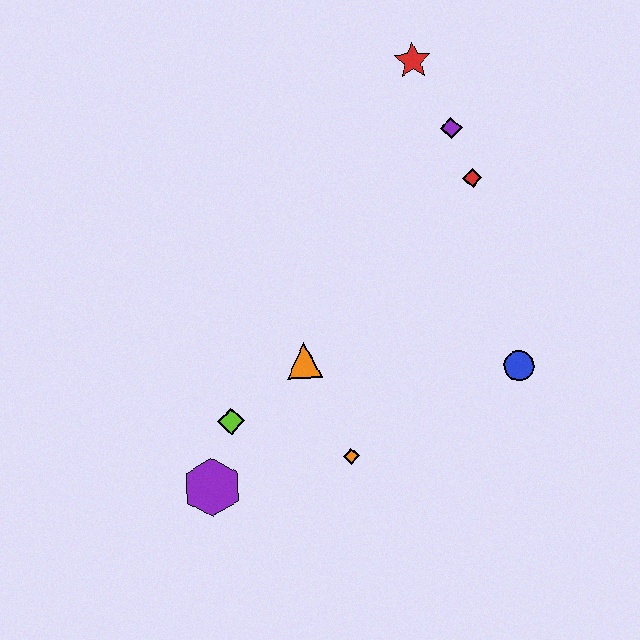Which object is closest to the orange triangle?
The lime diamond is closest to the orange triangle.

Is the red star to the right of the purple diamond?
No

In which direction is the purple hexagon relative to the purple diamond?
The purple hexagon is below the purple diamond.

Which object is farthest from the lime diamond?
The red star is farthest from the lime diamond.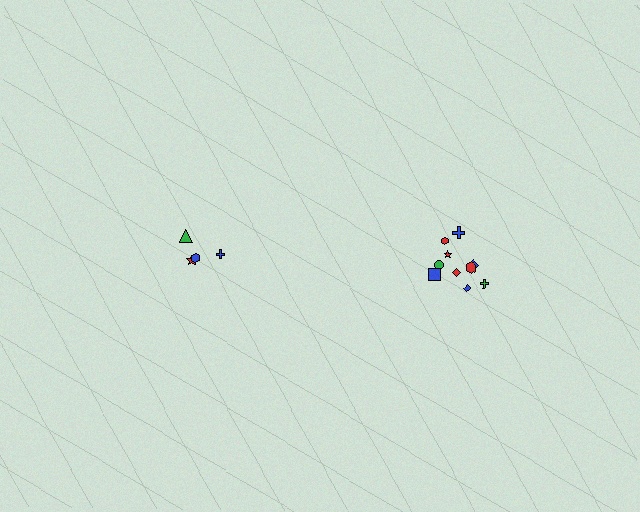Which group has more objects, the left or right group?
The right group.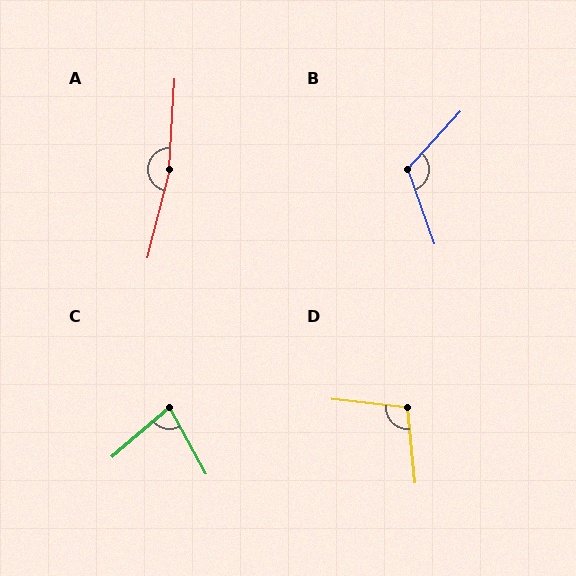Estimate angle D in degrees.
Approximately 102 degrees.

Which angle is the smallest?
C, at approximately 78 degrees.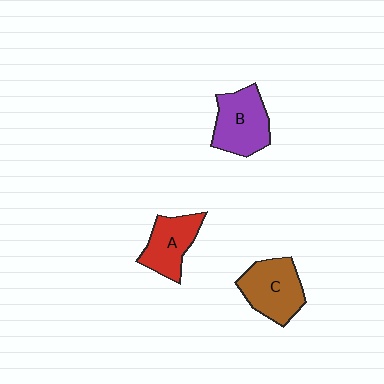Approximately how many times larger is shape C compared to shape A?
Approximately 1.2 times.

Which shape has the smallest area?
Shape A (red).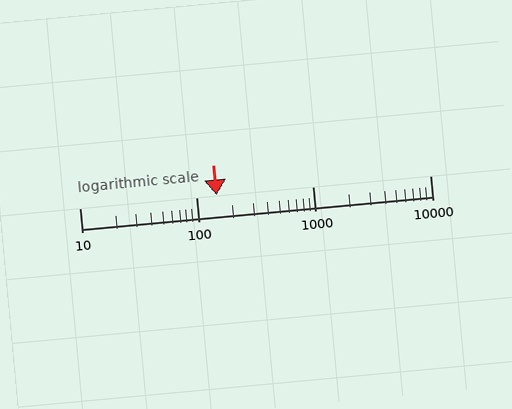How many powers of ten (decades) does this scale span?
The scale spans 3 decades, from 10 to 10000.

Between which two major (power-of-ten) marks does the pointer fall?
The pointer is between 100 and 1000.